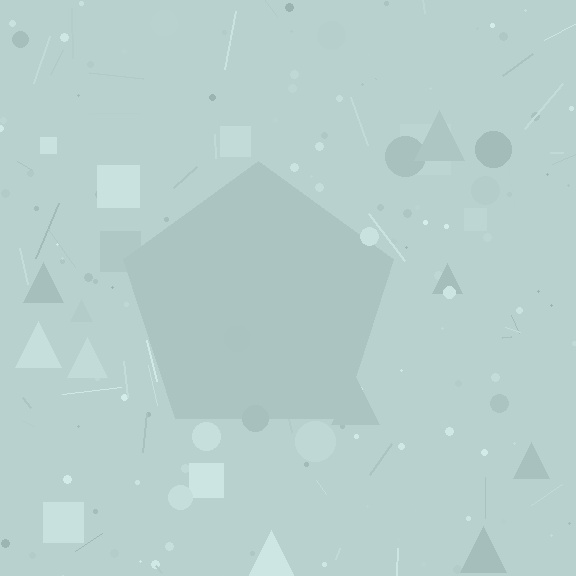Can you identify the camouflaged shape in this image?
The camouflaged shape is a pentagon.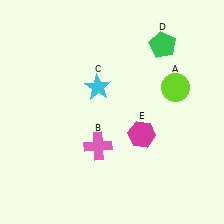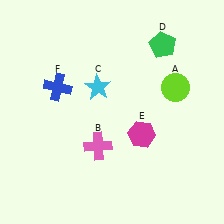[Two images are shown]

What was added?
A blue cross (F) was added in Image 2.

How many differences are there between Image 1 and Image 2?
There is 1 difference between the two images.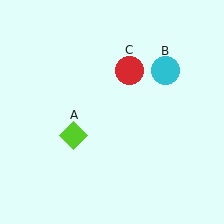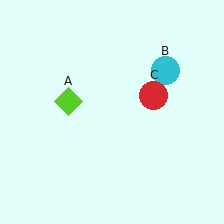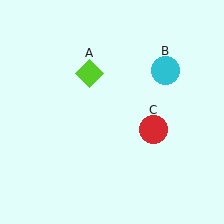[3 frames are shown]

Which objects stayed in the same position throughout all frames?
Cyan circle (object B) remained stationary.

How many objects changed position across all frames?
2 objects changed position: lime diamond (object A), red circle (object C).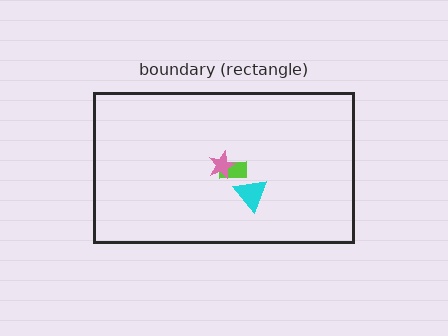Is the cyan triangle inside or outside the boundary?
Inside.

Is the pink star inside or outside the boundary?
Inside.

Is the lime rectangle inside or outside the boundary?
Inside.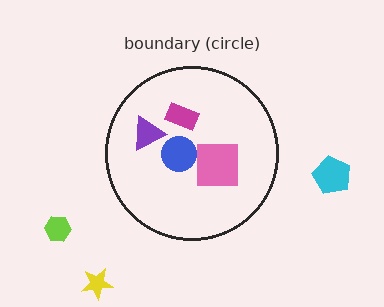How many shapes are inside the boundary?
4 inside, 3 outside.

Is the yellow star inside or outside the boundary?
Outside.